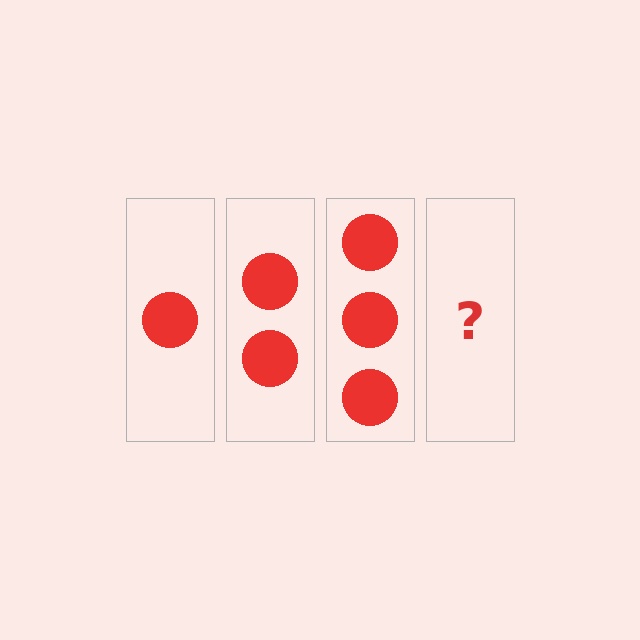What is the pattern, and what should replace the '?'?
The pattern is that each step adds one more circle. The '?' should be 4 circles.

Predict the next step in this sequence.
The next step is 4 circles.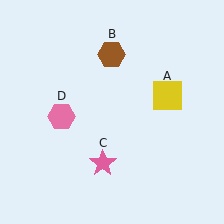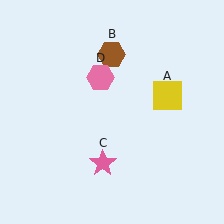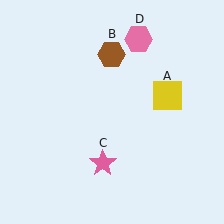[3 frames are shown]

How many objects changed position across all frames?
1 object changed position: pink hexagon (object D).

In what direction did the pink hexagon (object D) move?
The pink hexagon (object D) moved up and to the right.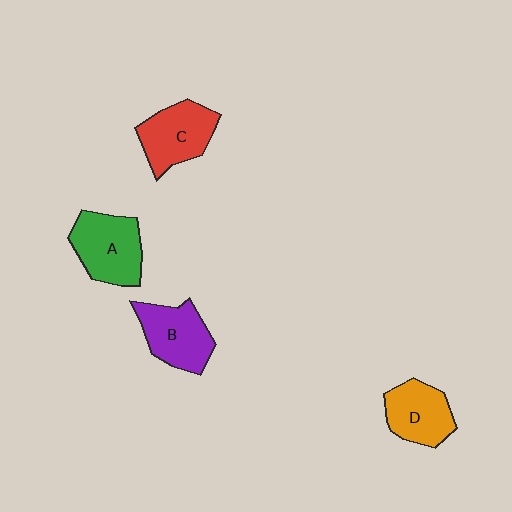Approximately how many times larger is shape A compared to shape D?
Approximately 1.2 times.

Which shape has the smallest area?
Shape D (orange).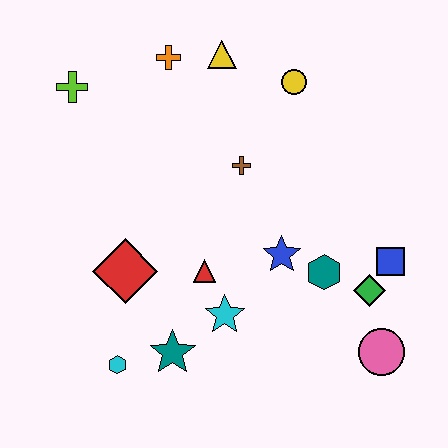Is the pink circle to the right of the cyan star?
Yes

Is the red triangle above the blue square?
No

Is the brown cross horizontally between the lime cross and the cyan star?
No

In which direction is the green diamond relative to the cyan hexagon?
The green diamond is to the right of the cyan hexagon.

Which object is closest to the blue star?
The teal hexagon is closest to the blue star.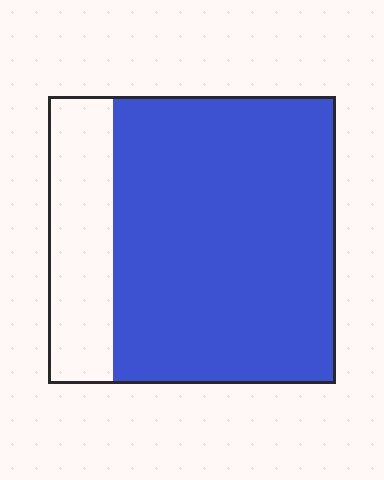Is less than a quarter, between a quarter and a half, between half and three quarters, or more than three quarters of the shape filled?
More than three quarters.